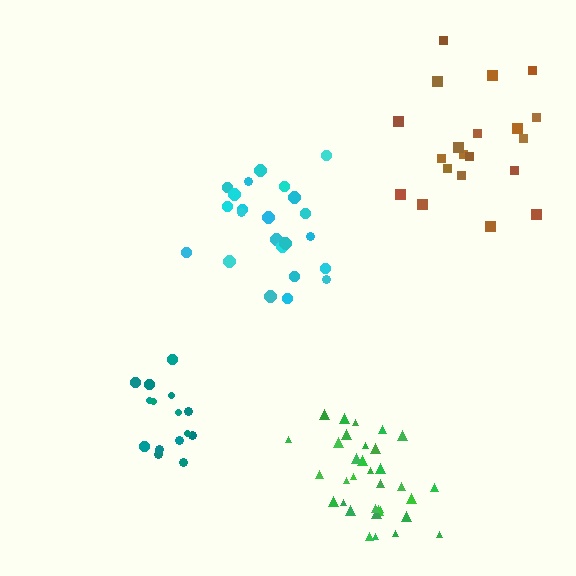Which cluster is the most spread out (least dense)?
Cyan.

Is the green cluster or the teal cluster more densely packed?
Green.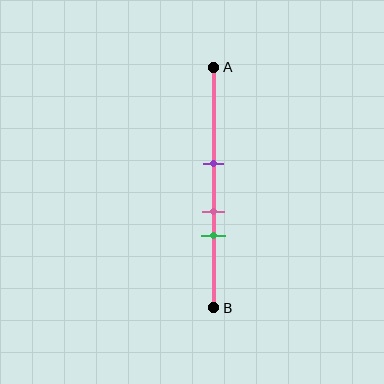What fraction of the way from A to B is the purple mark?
The purple mark is approximately 40% (0.4) of the way from A to B.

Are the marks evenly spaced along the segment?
Yes, the marks are approximately evenly spaced.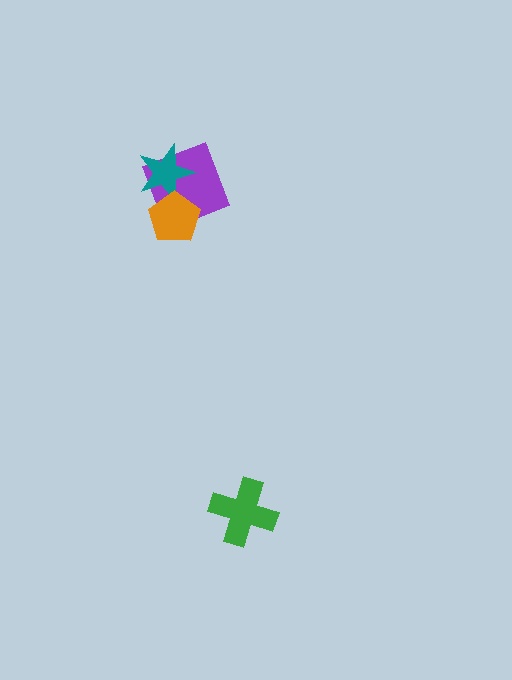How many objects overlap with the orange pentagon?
2 objects overlap with the orange pentagon.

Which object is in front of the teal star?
The orange pentagon is in front of the teal star.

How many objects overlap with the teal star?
2 objects overlap with the teal star.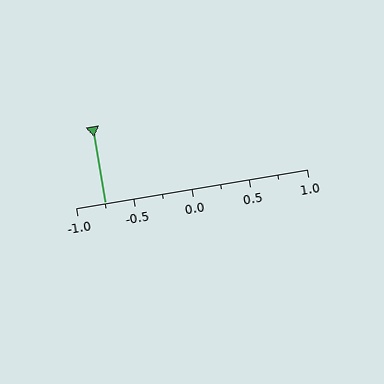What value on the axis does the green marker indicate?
The marker indicates approximately -0.75.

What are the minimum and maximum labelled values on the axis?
The axis runs from -1.0 to 1.0.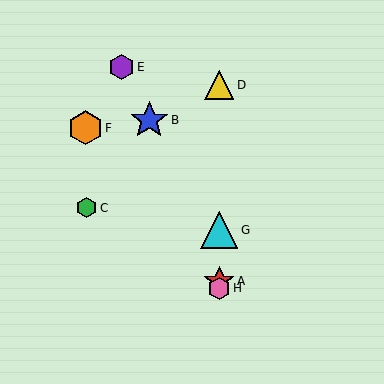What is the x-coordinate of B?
Object B is at x≈149.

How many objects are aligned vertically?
4 objects (A, D, G, H) are aligned vertically.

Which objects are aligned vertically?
Objects A, D, G, H are aligned vertically.